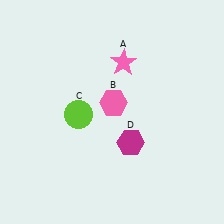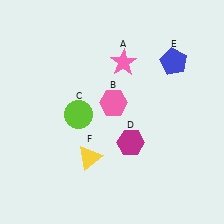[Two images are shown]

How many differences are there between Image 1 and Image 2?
There are 2 differences between the two images.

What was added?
A blue pentagon (E), a yellow triangle (F) were added in Image 2.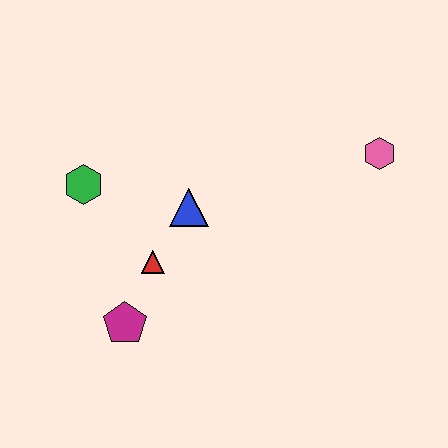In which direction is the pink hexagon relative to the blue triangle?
The pink hexagon is to the right of the blue triangle.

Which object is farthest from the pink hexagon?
The magenta pentagon is farthest from the pink hexagon.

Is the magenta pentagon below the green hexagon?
Yes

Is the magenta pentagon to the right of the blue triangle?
No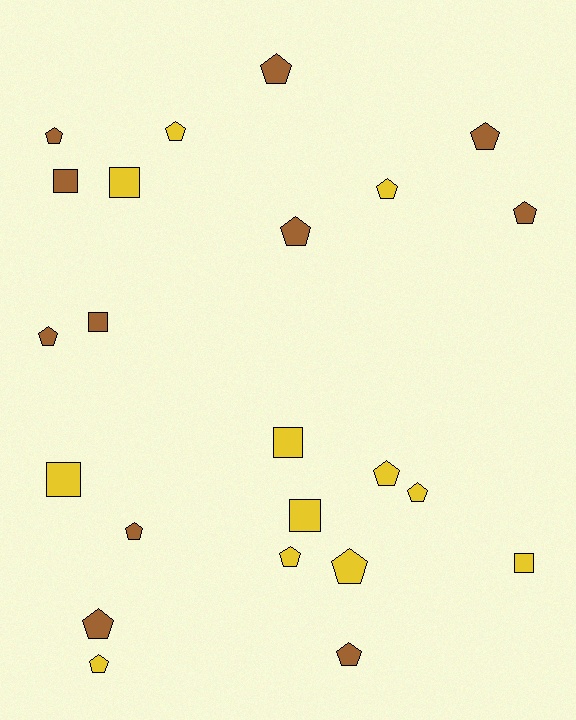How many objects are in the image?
There are 23 objects.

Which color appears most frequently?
Yellow, with 12 objects.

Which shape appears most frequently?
Pentagon, with 16 objects.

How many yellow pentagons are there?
There are 7 yellow pentagons.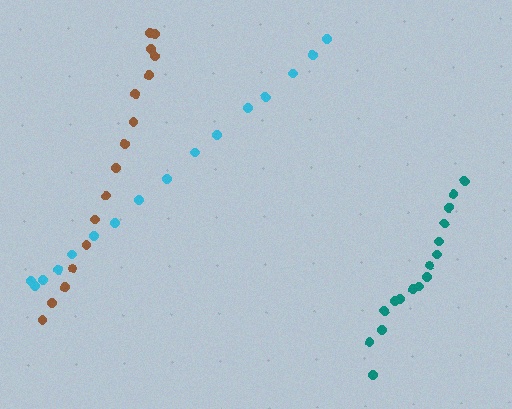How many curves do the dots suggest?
There are 3 distinct paths.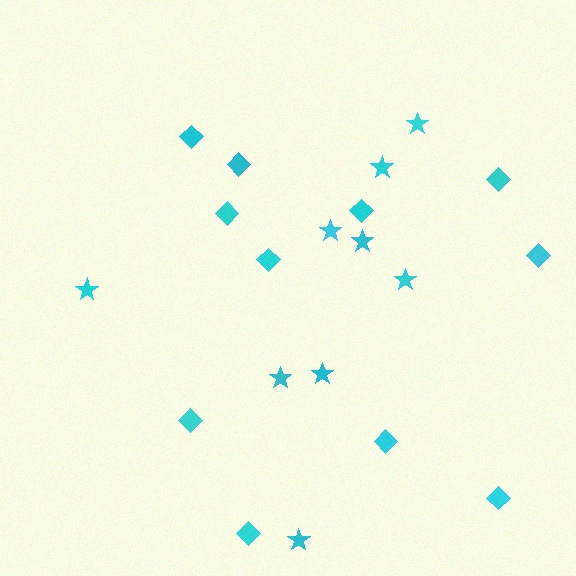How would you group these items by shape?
There are 2 groups: one group of stars (9) and one group of diamonds (11).